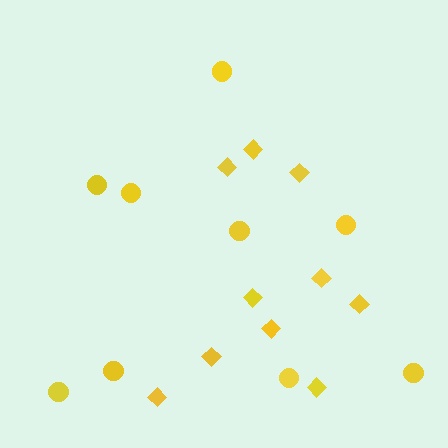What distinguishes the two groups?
There are 2 groups: one group of circles (9) and one group of diamonds (10).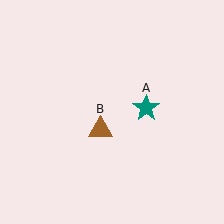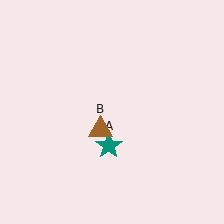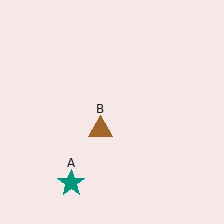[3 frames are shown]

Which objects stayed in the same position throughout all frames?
Brown triangle (object B) remained stationary.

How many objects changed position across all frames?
1 object changed position: teal star (object A).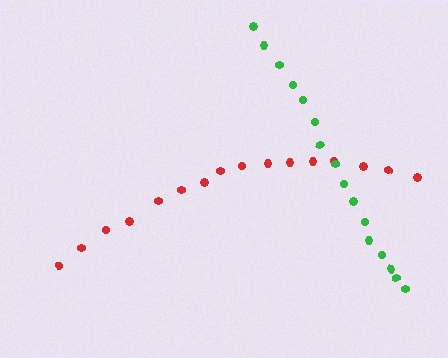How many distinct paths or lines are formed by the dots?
There are 2 distinct paths.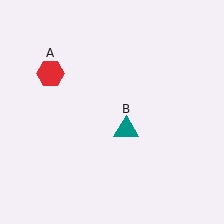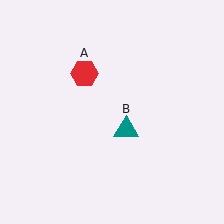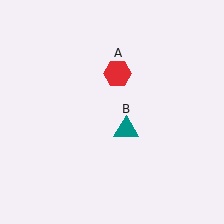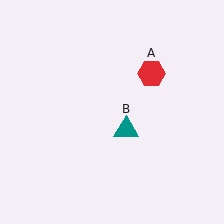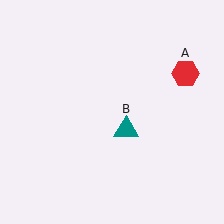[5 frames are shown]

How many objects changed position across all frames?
1 object changed position: red hexagon (object A).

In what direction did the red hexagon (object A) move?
The red hexagon (object A) moved right.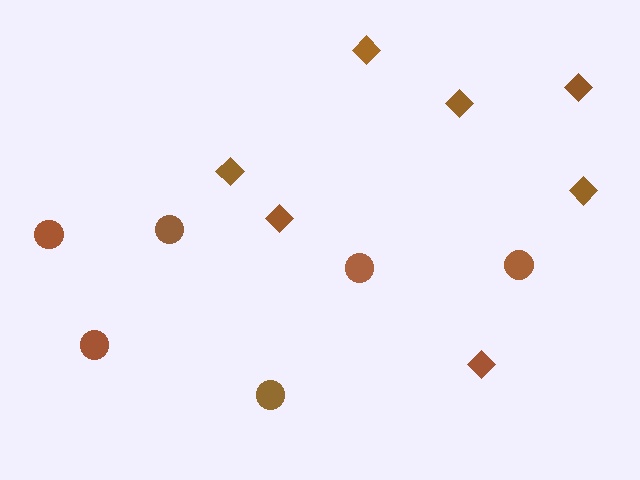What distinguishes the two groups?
There are 2 groups: one group of circles (6) and one group of diamonds (7).